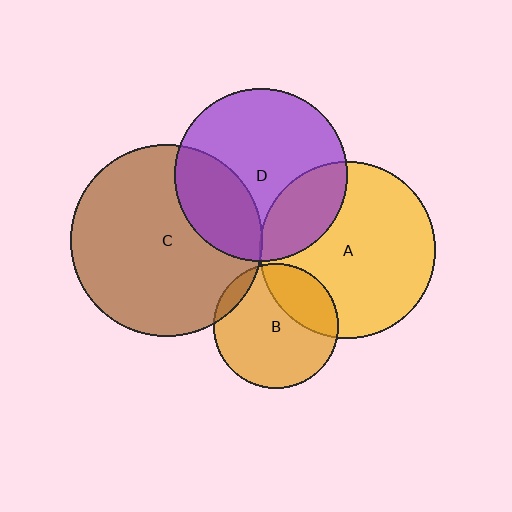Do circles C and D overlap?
Yes.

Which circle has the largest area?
Circle C (brown).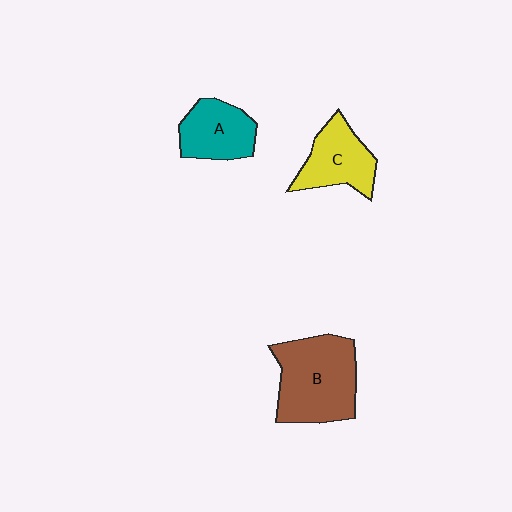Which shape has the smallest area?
Shape A (teal).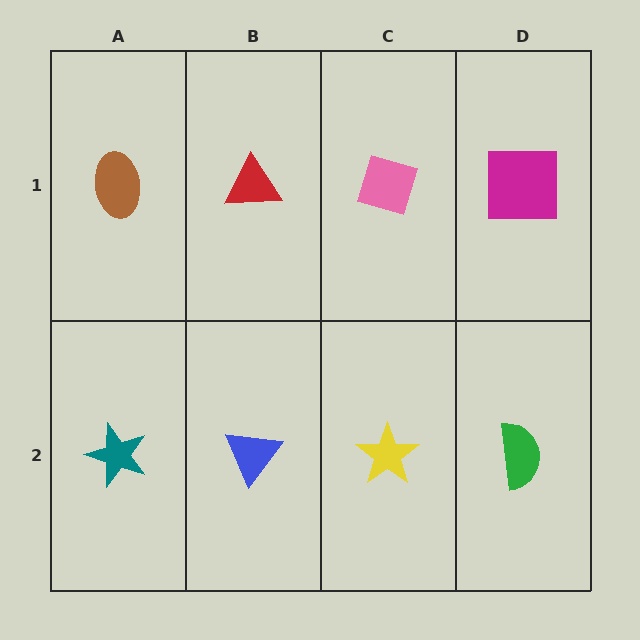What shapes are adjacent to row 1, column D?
A green semicircle (row 2, column D), a pink diamond (row 1, column C).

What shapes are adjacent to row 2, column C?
A pink diamond (row 1, column C), a blue triangle (row 2, column B), a green semicircle (row 2, column D).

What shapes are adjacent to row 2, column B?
A red triangle (row 1, column B), a teal star (row 2, column A), a yellow star (row 2, column C).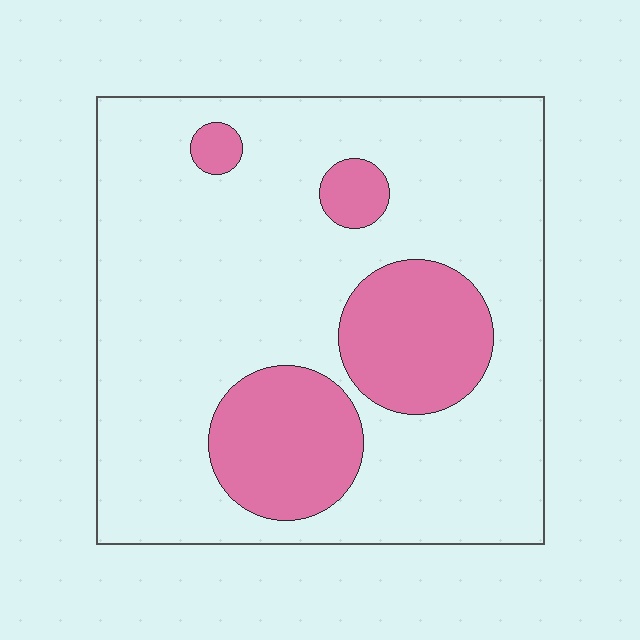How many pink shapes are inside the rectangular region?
4.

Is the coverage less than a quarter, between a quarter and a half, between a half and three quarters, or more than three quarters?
Less than a quarter.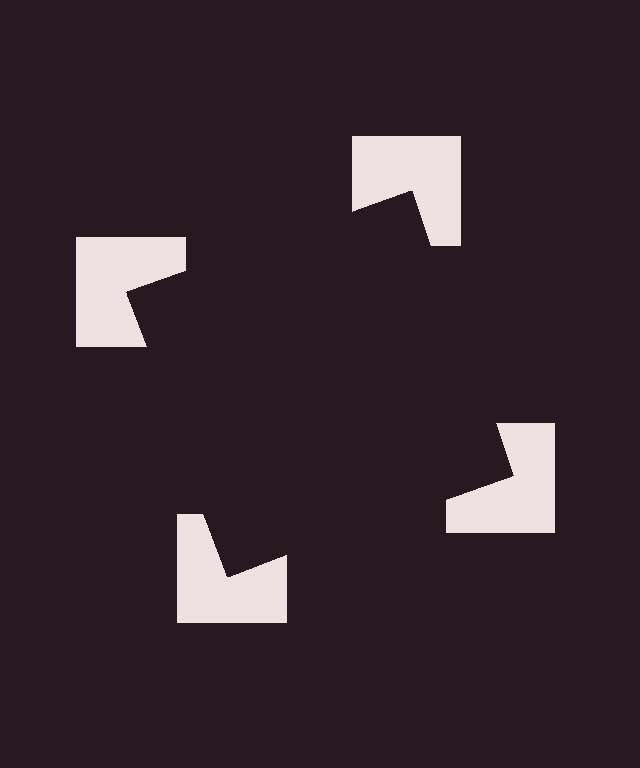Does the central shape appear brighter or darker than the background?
It typically appears slightly darker than the background, even though no actual brightness change is drawn.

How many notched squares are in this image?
There are 4 — one at each vertex of the illusory square.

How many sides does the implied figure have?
4 sides.